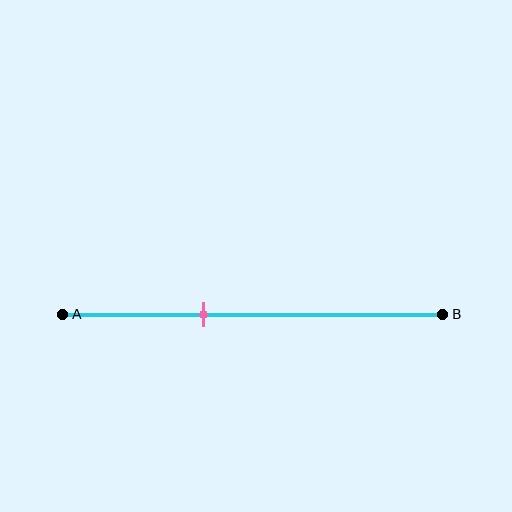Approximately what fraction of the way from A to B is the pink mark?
The pink mark is approximately 35% of the way from A to B.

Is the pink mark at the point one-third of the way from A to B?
No, the mark is at about 35% from A, not at the 33% one-third point.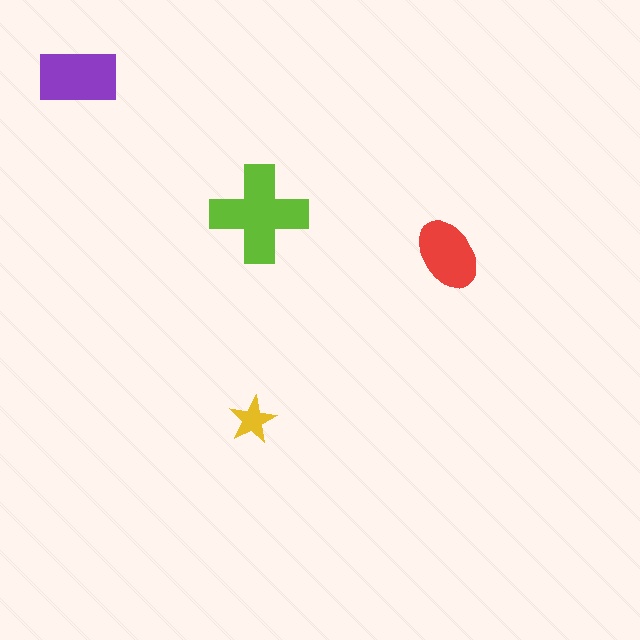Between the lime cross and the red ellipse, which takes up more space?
The lime cross.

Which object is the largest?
The lime cross.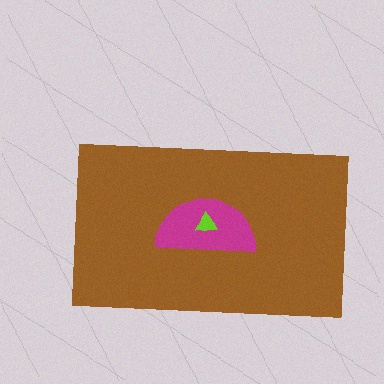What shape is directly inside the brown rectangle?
The magenta semicircle.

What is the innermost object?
The lime triangle.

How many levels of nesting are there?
3.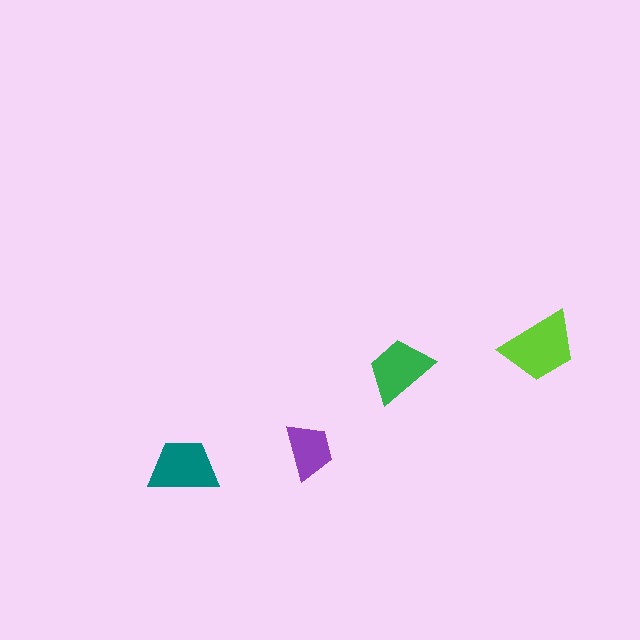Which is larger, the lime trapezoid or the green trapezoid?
The lime one.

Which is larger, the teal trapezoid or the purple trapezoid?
The teal one.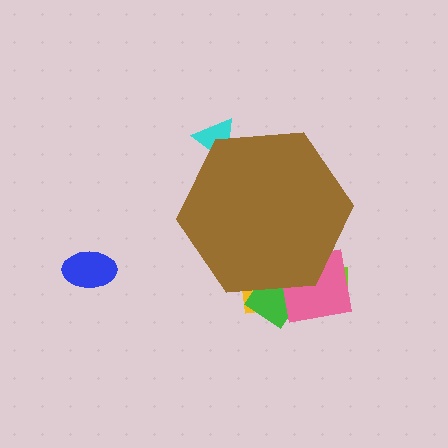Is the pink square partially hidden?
Yes, the pink square is partially hidden behind the brown hexagon.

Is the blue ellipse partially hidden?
No, the blue ellipse is fully visible.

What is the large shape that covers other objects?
A brown hexagon.